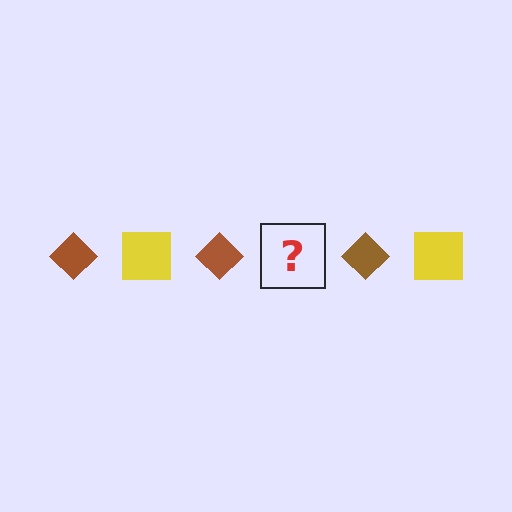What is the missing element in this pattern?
The missing element is a yellow square.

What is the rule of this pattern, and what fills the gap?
The rule is that the pattern alternates between brown diamond and yellow square. The gap should be filled with a yellow square.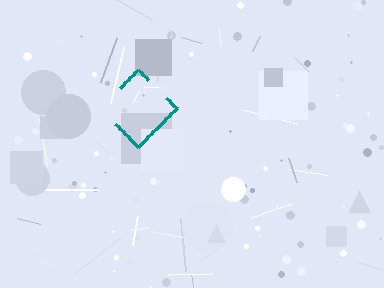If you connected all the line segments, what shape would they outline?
They would outline a diamond.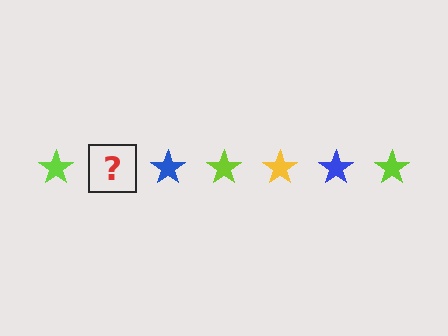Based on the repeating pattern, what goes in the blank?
The blank should be a yellow star.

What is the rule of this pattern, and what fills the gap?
The rule is that the pattern cycles through lime, yellow, blue stars. The gap should be filled with a yellow star.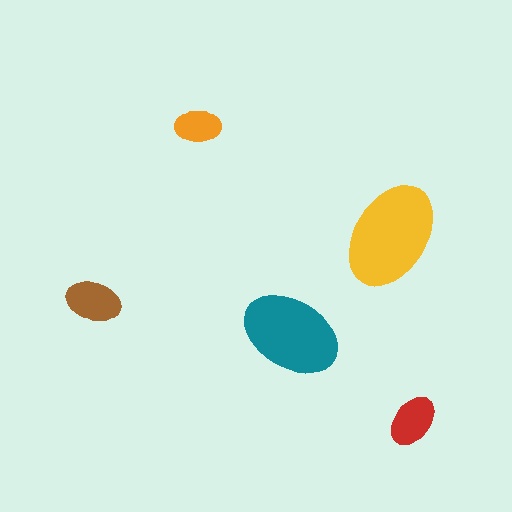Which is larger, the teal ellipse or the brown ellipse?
The teal one.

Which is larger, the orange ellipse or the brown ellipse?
The brown one.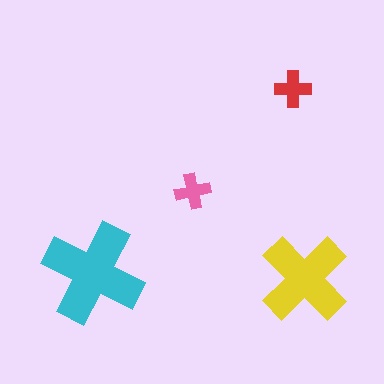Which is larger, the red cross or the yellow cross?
The yellow one.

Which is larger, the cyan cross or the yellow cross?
The cyan one.